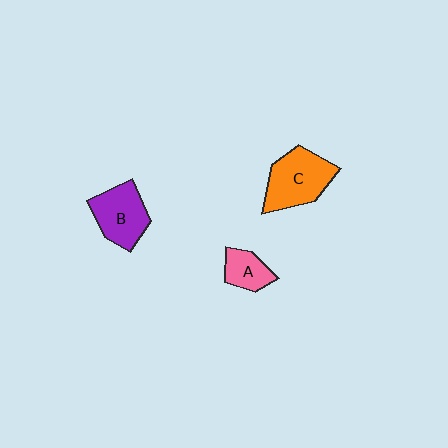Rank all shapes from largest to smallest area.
From largest to smallest: C (orange), B (purple), A (pink).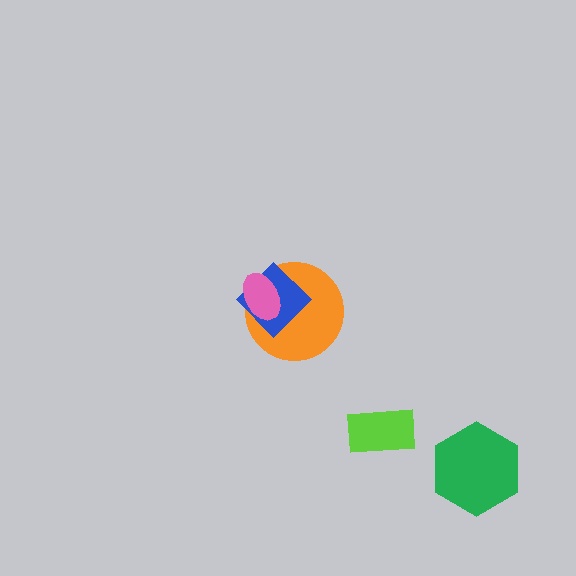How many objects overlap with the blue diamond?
2 objects overlap with the blue diamond.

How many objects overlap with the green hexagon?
0 objects overlap with the green hexagon.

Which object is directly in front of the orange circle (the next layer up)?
The blue diamond is directly in front of the orange circle.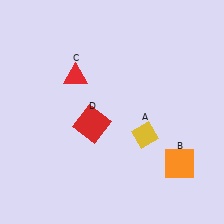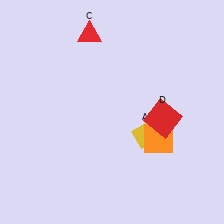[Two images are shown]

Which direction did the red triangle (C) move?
The red triangle (C) moved up.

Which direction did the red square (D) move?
The red square (D) moved right.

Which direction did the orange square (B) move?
The orange square (B) moved up.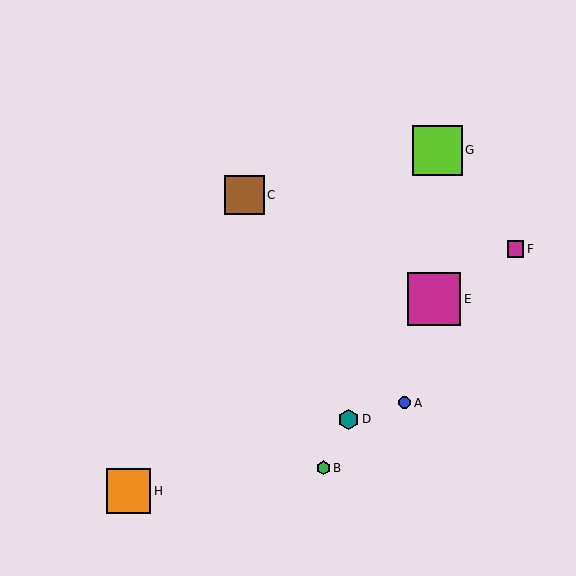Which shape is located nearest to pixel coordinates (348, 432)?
The teal hexagon (labeled D) at (348, 419) is nearest to that location.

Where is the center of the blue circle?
The center of the blue circle is at (405, 403).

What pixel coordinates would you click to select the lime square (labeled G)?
Click at (438, 150) to select the lime square G.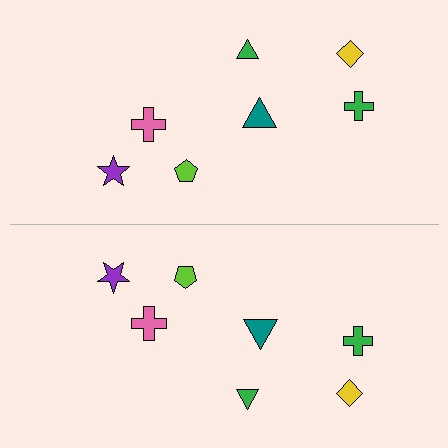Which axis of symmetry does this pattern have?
The pattern has a horizontal axis of symmetry running through the center of the image.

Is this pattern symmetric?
Yes, this pattern has bilateral (reflection) symmetry.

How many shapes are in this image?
There are 14 shapes in this image.